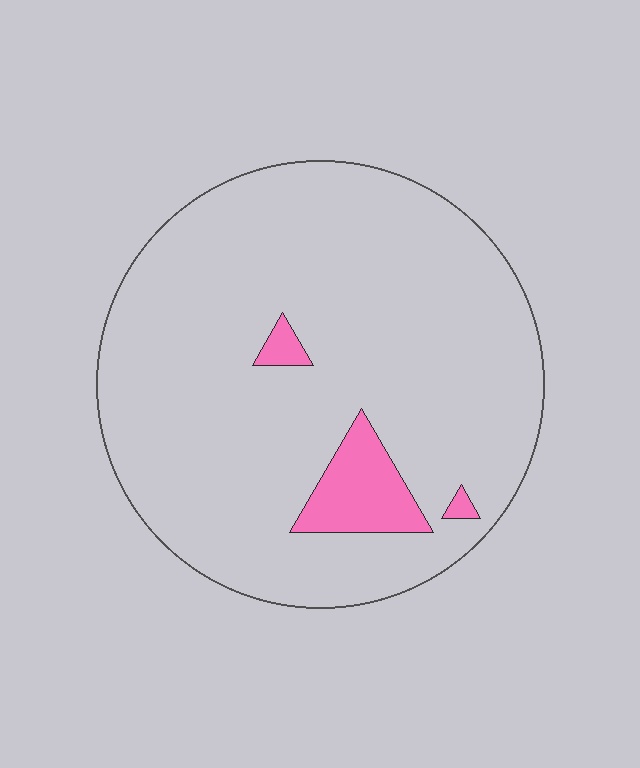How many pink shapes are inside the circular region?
3.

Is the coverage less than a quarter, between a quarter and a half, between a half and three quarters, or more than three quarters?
Less than a quarter.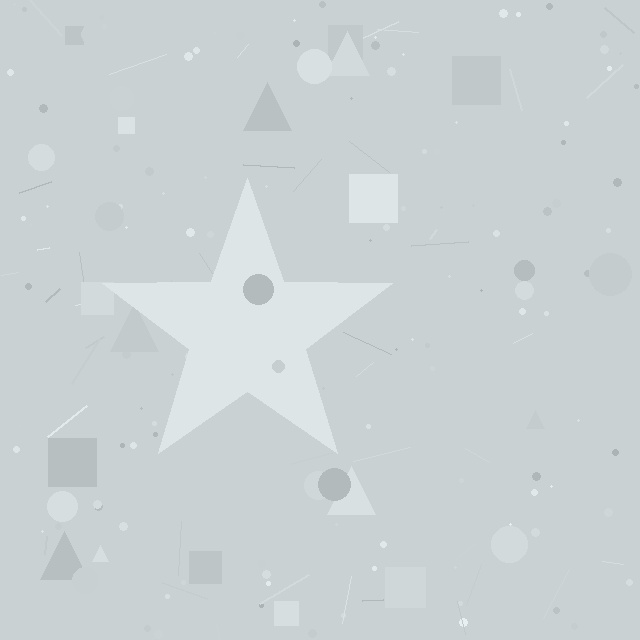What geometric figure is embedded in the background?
A star is embedded in the background.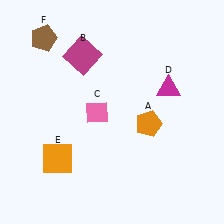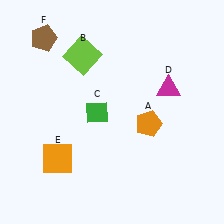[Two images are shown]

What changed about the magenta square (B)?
In Image 1, B is magenta. In Image 2, it changed to lime.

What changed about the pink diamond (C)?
In Image 1, C is pink. In Image 2, it changed to green.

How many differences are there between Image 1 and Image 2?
There are 2 differences between the two images.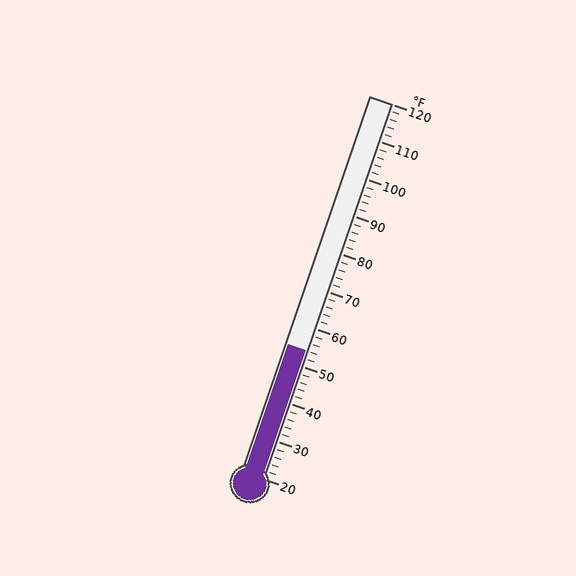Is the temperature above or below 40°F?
The temperature is above 40°F.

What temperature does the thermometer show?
The thermometer shows approximately 54°F.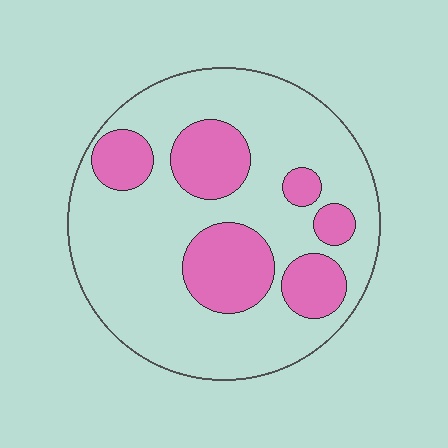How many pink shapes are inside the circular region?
6.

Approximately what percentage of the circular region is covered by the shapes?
Approximately 25%.